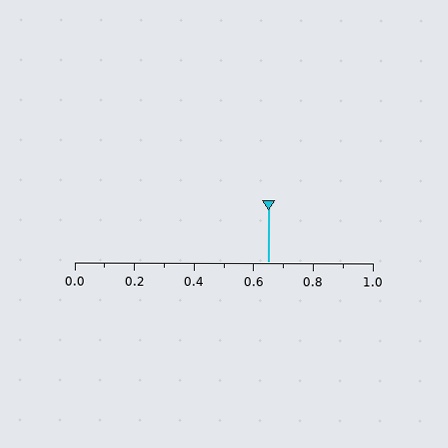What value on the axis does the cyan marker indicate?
The marker indicates approximately 0.65.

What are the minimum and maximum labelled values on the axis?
The axis runs from 0.0 to 1.0.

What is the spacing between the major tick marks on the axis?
The major ticks are spaced 0.2 apart.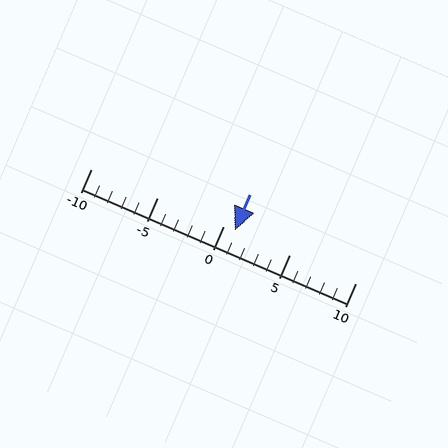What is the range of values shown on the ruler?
The ruler shows values from -10 to 10.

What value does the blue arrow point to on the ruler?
The blue arrow points to approximately 1.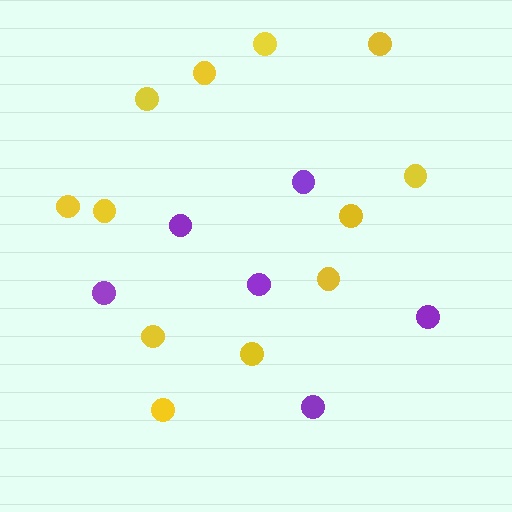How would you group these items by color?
There are 2 groups: one group of purple circles (6) and one group of yellow circles (12).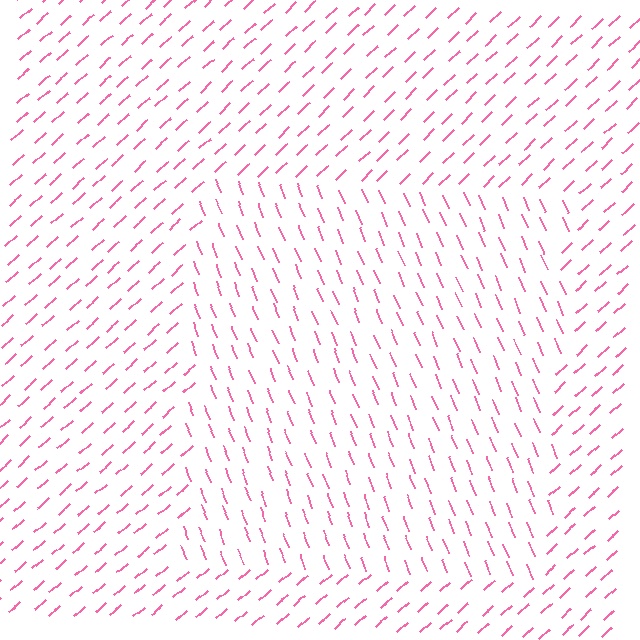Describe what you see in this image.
The image is filled with small pink line segments. A rectangle region in the image has lines oriented differently from the surrounding lines, creating a visible texture boundary.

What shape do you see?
I see a rectangle.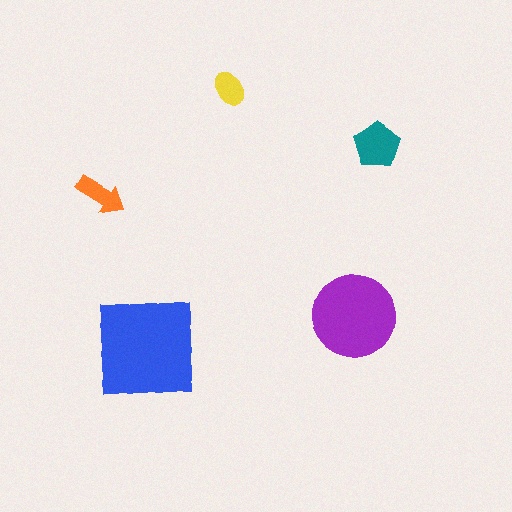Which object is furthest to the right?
The teal pentagon is rightmost.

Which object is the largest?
The blue square.